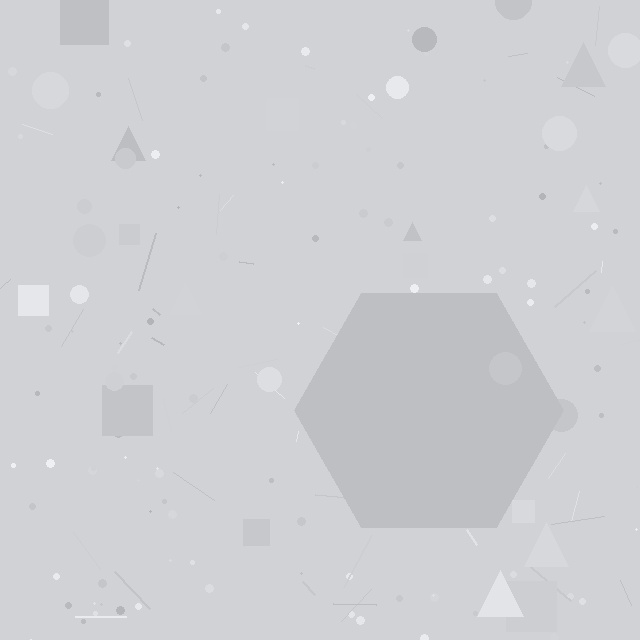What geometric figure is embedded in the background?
A hexagon is embedded in the background.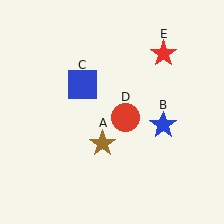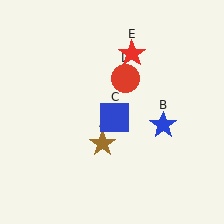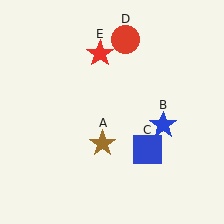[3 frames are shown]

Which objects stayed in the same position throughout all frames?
Brown star (object A) and blue star (object B) remained stationary.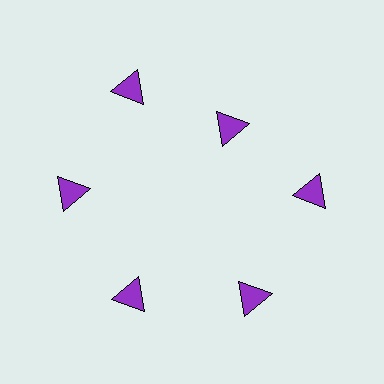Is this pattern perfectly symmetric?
No. The 6 purple triangles are arranged in a ring, but one element near the 1 o'clock position is pulled inward toward the center, breaking the 6-fold rotational symmetry.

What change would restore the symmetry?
The symmetry would be restored by moving it outward, back onto the ring so that all 6 triangles sit at equal angles and equal distance from the center.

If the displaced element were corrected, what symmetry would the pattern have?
It would have 6-fold rotational symmetry — the pattern would map onto itself every 60 degrees.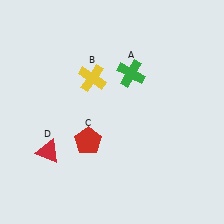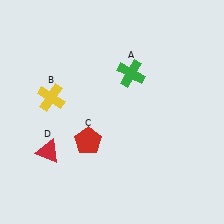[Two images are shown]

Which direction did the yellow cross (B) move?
The yellow cross (B) moved left.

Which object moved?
The yellow cross (B) moved left.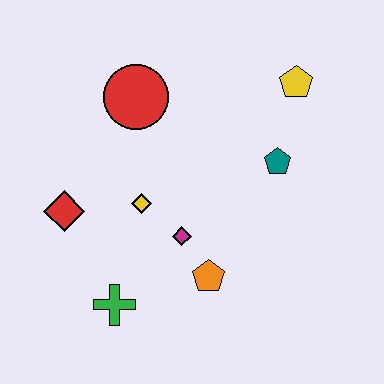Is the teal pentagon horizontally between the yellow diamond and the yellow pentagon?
Yes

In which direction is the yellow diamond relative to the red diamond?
The yellow diamond is to the right of the red diamond.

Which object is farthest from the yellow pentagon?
The green cross is farthest from the yellow pentagon.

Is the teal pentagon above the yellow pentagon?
No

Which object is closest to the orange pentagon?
The magenta diamond is closest to the orange pentagon.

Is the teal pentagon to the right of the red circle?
Yes